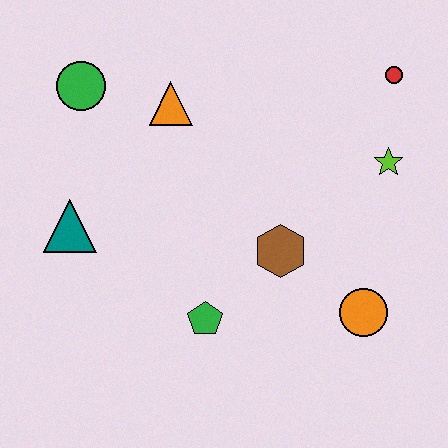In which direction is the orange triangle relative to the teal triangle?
The orange triangle is above the teal triangle.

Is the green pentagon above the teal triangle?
No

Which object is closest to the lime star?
The red circle is closest to the lime star.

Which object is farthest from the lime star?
The teal triangle is farthest from the lime star.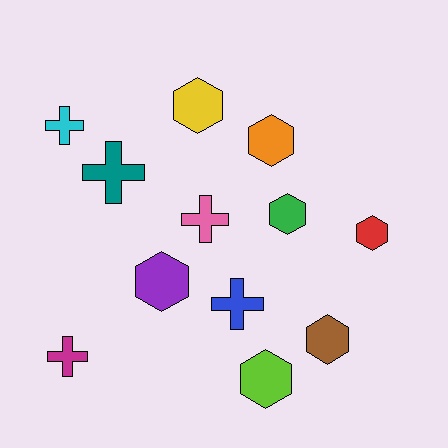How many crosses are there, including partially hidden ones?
There are 5 crosses.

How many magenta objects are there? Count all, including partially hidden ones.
There is 1 magenta object.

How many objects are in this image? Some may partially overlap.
There are 12 objects.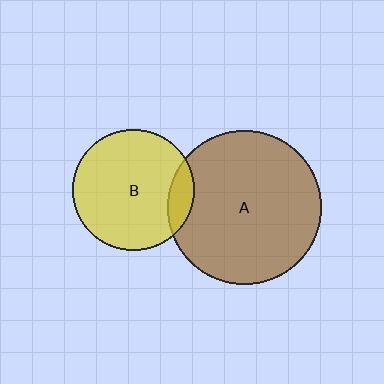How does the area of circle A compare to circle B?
Approximately 1.6 times.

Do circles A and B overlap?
Yes.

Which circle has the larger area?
Circle A (brown).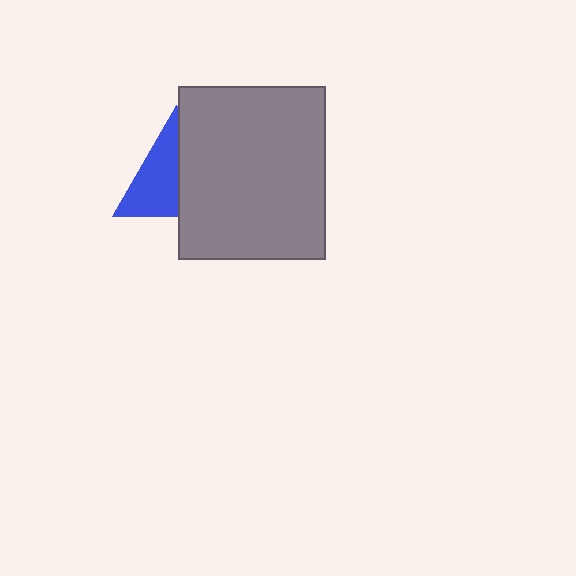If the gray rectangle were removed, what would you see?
You would see the complete blue triangle.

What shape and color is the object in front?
The object in front is a gray rectangle.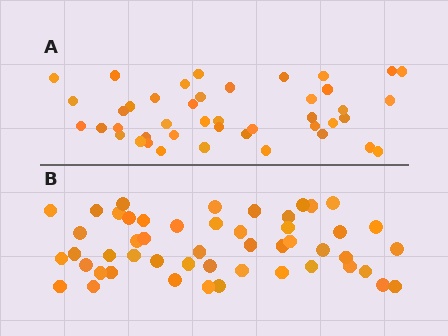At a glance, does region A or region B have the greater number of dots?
Region B (the bottom region) has more dots.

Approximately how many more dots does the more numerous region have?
Region B has roughly 8 or so more dots than region A.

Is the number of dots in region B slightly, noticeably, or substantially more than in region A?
Region B has only slightly more — the two regions are fairly close. The ratio is roughly 1.2 to 1.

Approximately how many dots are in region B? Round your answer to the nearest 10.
About 50 dots.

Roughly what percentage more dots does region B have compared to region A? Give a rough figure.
About 15% more.